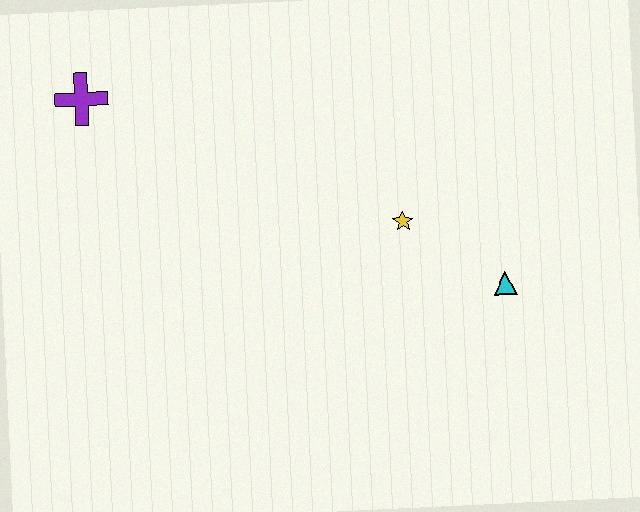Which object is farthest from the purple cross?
The cyan triangle is farthest from the purple cross.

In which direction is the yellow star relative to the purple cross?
The yellow star is to the right of the purple cross.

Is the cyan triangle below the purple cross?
Yes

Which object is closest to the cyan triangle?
The yellow star is closest to the cyan triangle.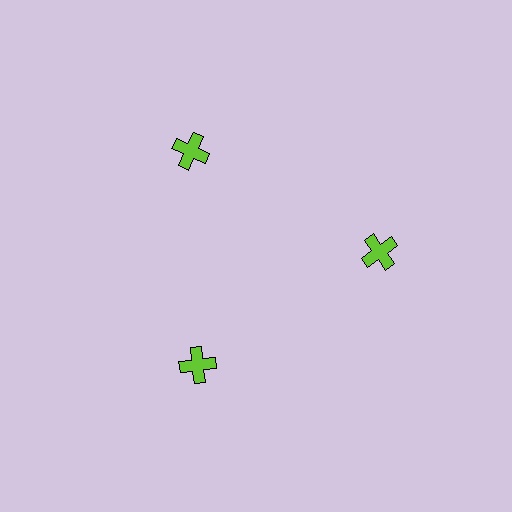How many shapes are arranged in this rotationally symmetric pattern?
There are 3 shapes, arranged in 3 groups of 1.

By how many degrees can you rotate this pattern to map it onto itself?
The pattern maps onto itself every 120 degrees of rotation.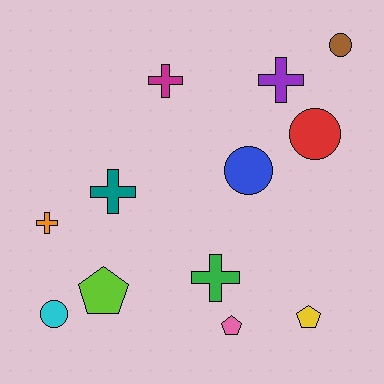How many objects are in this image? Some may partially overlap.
There are 12 objects.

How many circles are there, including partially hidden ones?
There are 4 circles.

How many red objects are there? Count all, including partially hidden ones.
There is 1 red object.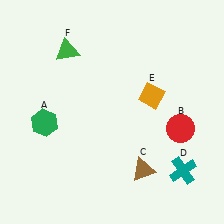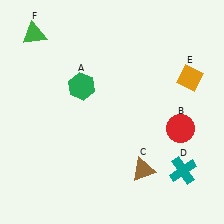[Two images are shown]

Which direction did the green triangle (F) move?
The green triangle (F) moved left.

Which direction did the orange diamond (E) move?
The orange diamond (E) moved right.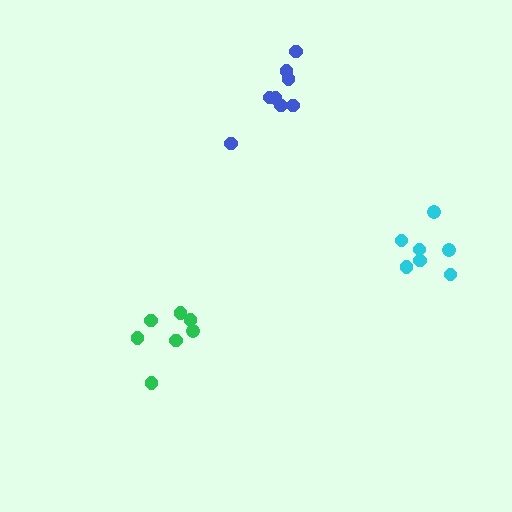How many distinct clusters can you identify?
There are 3 distinct clusters.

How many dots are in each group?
Group 1: 7 dots, Group 2: 8 dots, Group 3: 7 dots (22 total).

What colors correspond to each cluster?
The clusters are colored: green, blue, cyan.